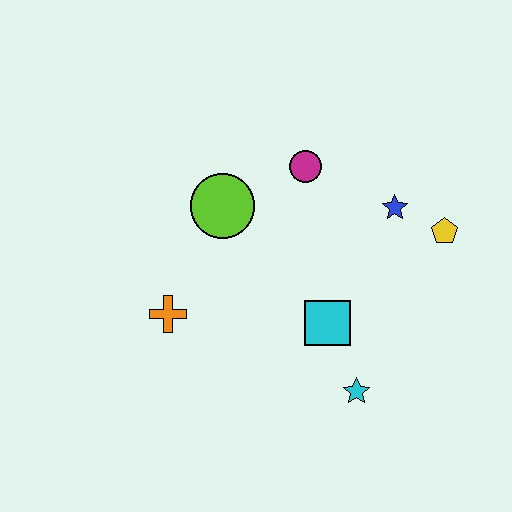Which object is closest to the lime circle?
The magenta circle is closest to the lime circle.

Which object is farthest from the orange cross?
The yellow pentagon is farthest from the orange cross.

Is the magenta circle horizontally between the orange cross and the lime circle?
No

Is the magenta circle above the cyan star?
Yes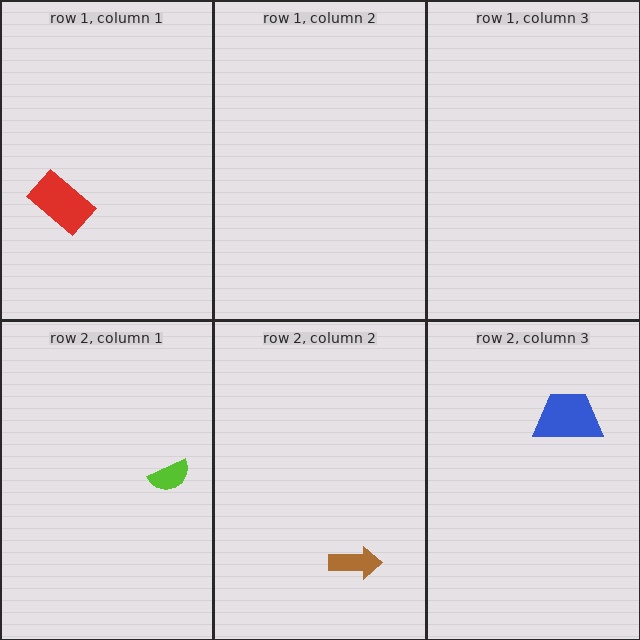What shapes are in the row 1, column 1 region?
The red rectangle.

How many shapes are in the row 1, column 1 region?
1.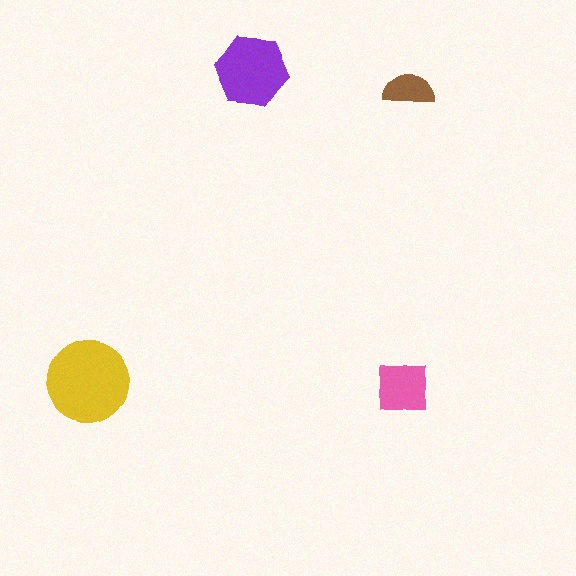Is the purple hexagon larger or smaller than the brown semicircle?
Larger.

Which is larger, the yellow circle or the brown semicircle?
The yellow circle.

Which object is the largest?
The yellow circle.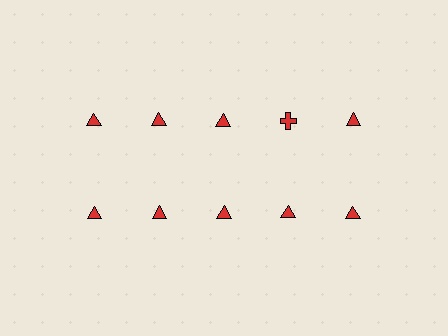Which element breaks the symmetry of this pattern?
The red cross in the top row, second from right column breaks the symmetry. All other shapes are red triangles.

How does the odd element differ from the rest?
It has a different shape: cross instead of triangle.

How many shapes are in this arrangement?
There are 10 shapes arranged in a grid pattern.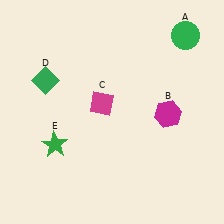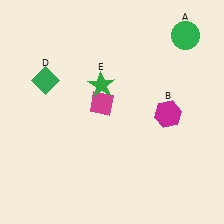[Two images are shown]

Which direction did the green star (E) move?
The green star (E) moved up.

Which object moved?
The green star (E) moved up.